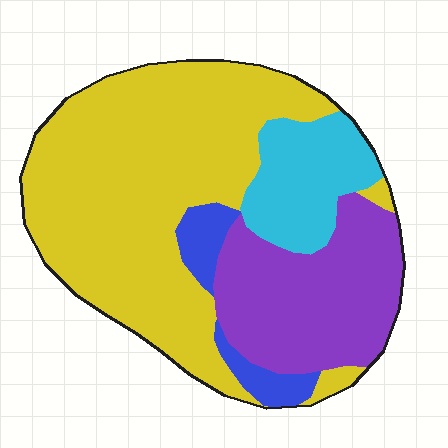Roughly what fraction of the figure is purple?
Purple takes up about one quarter (1/4) of the figure.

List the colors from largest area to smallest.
From largest to smallest: yellow, purple, cyan, blue.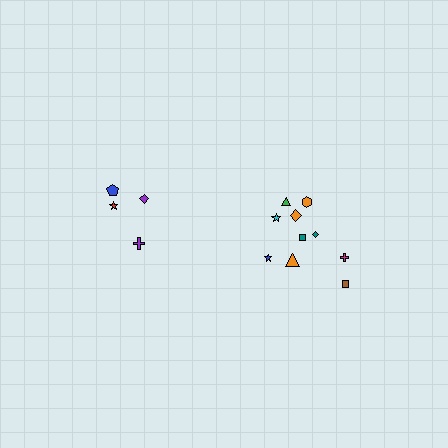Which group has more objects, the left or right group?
The right group.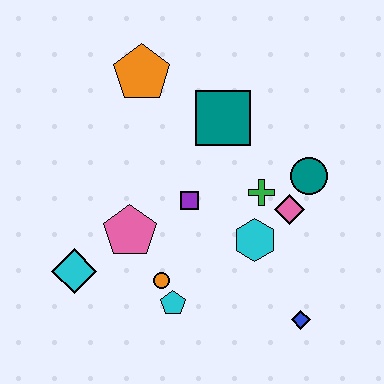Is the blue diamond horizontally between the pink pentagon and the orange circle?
No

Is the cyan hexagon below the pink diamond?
Yes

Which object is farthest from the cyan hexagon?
The orange pentagon is farthest from the cyan hexagon.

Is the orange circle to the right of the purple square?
No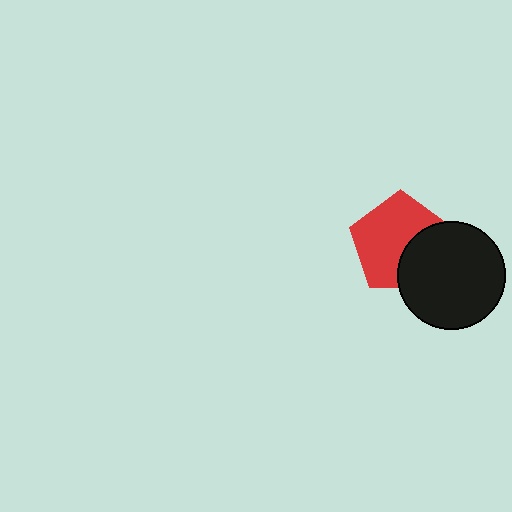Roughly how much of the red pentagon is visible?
About half of it is visible (roughly 65%).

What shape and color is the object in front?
The object in front is a black circle.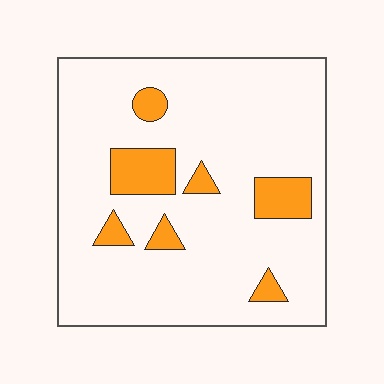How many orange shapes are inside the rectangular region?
7.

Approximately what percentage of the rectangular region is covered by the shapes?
Approximately 15%.